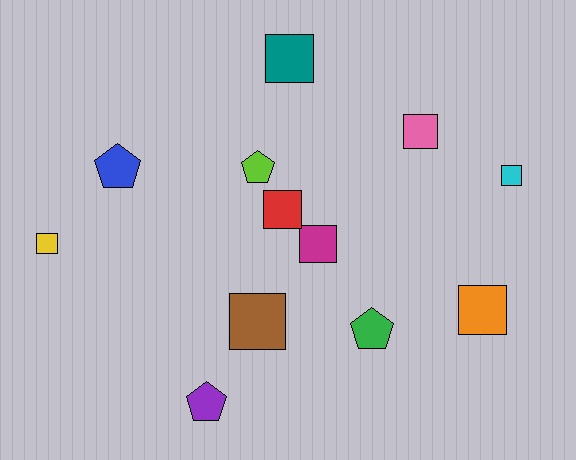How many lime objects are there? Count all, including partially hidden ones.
There is 1 lime object.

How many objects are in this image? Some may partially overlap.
There are 12 objects.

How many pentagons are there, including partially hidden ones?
There are 4 pentagons.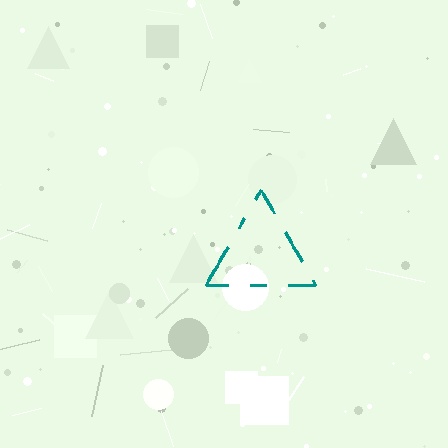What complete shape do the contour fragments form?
The contour fragments form a triangle.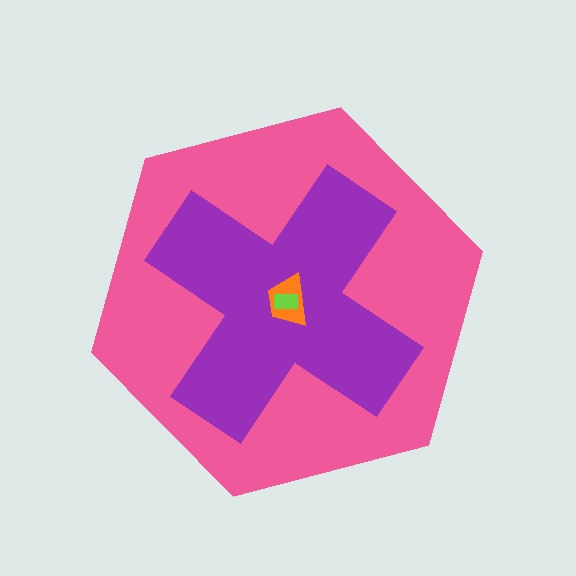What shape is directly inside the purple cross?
The orange trapezoid.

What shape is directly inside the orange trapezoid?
The lime rectangle.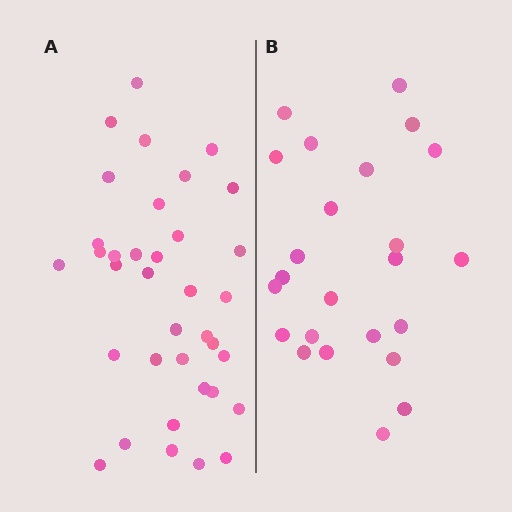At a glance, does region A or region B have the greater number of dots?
Region A (the left region) has more dots.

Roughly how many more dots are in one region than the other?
Region A has roughly 12 or so more dots than region B.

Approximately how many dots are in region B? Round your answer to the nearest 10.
About 20 dots. (The exact count is 24, which rounds to 20.)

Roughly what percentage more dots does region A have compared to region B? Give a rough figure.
About 50% more.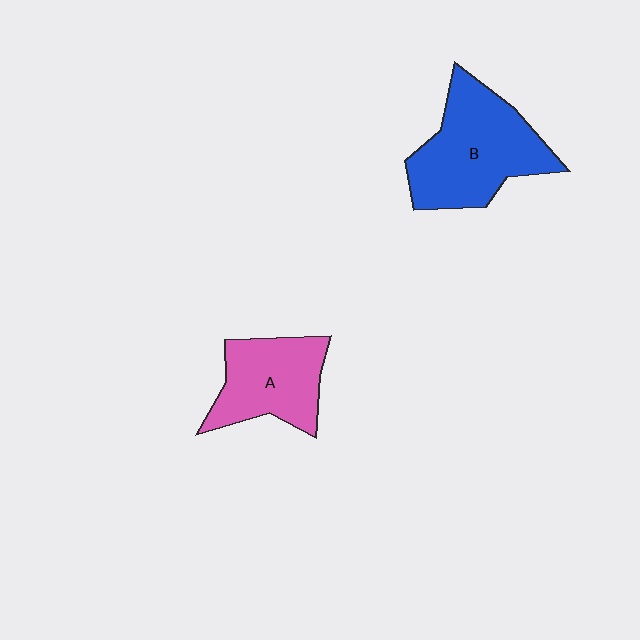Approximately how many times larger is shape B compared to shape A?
Approximately 1.4 times.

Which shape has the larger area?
Shape B (blue).